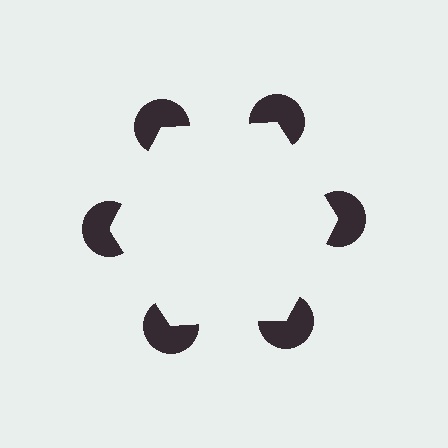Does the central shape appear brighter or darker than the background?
It typically appears slightly brighter than the background, even though no actual brightness change is drawn.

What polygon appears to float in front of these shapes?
An illusory hexagon — its edges are inferred from the aligned wedge cuts in the pac-man discs, not physically drawn.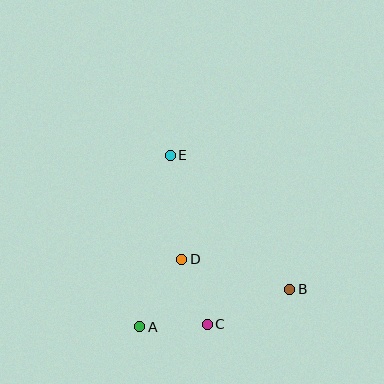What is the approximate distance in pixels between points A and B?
The distance between A and B is approximately 155 pixels.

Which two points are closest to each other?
Points A and C are closest to each other.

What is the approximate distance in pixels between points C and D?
The distance between C and D is approximately 70 pixels.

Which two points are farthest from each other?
Points B and E are farthest from each other.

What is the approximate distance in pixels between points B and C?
The distance between B and C is approximately 90 pixels.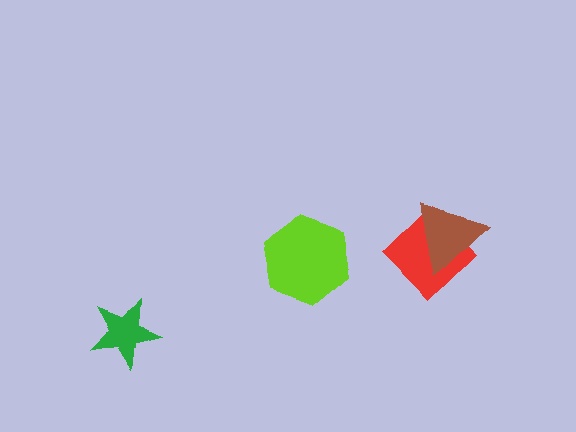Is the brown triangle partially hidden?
No, no other shape covers it.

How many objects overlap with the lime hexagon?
0 objects overlap with the lime hexagon.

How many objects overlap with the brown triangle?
1 object overlaps with the brown triangle.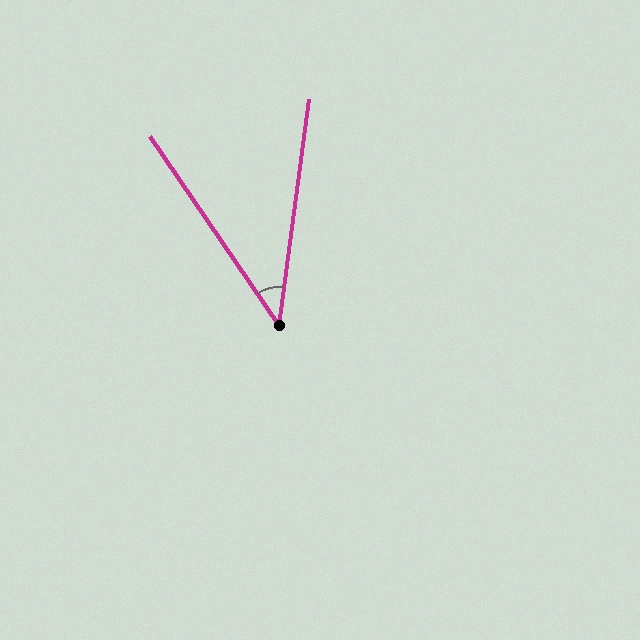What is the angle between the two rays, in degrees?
Approximately 42 degrees.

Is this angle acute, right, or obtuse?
It is acute.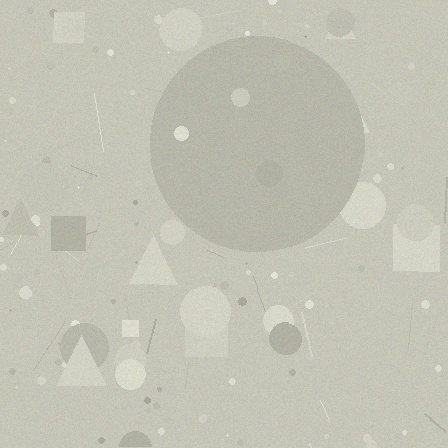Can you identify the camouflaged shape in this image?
The camouflaged shape is a circle.